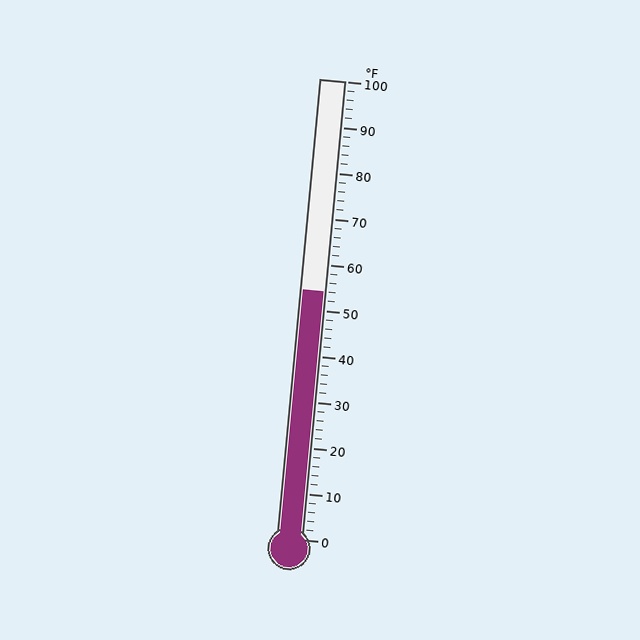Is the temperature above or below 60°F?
The temperature is below 60°F.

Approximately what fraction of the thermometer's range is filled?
The thermometer is filled to approximately 55% of its range.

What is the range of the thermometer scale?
The thermometer scale ranges from 0°F to 100°F.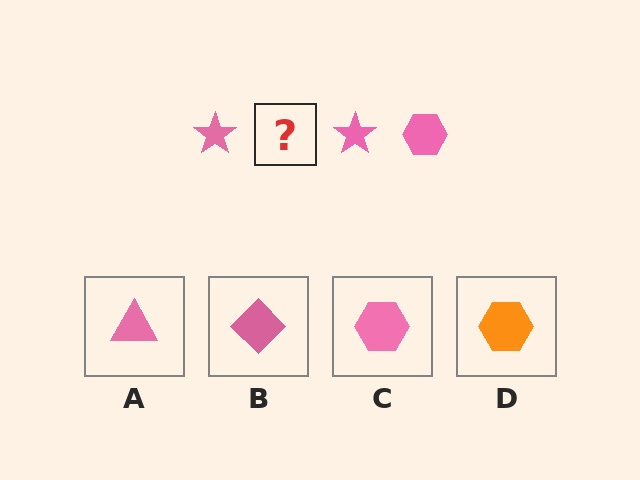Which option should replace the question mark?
Option C.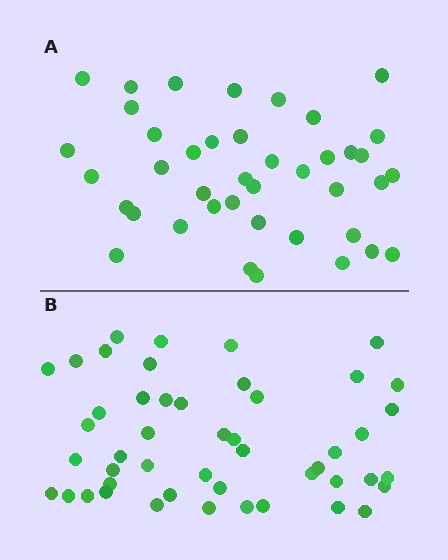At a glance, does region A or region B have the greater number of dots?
Region B (the bottom region) has more dots.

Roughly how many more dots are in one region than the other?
Region B has roughly 8 or so more dots than region A.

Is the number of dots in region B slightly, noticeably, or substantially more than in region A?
Region B has only slightly more — the two regions are fairly close. The ratio is roughly 1.2 to 1.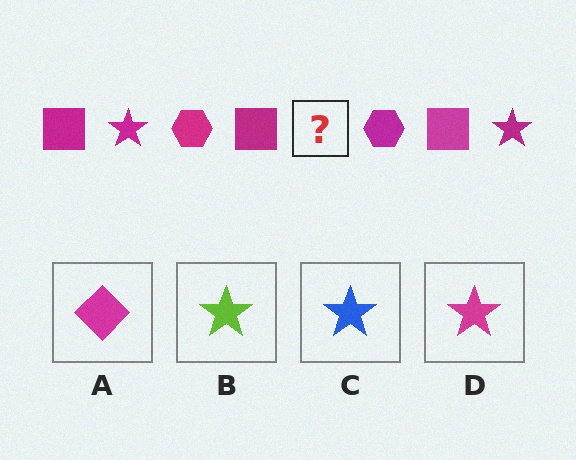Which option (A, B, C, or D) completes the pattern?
D.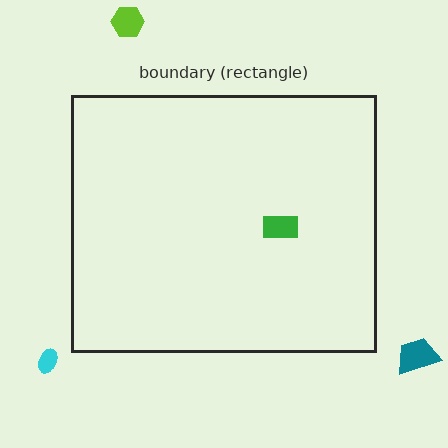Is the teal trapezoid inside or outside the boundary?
Outside.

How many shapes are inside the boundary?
1 inside, 3 outside.